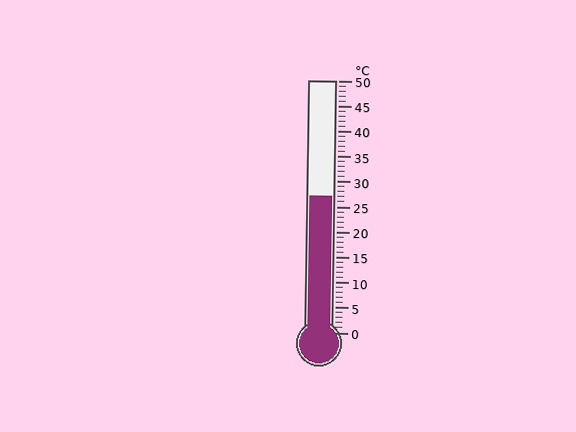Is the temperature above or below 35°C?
The temperature is below 35°C.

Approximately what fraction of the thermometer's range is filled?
The thermometer is filled to approximately 55% of its range.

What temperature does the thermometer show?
The thermometer shows approximately 27°C.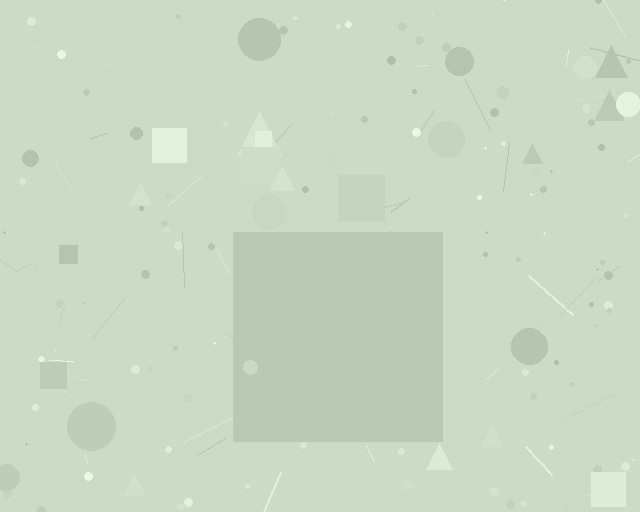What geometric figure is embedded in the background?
A square is embedded in the background.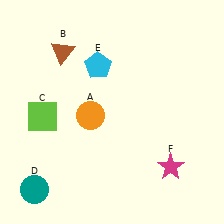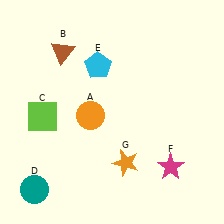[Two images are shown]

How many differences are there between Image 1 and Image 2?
There is 1 difference between the two images.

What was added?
An orange star (G) was added in Image 2.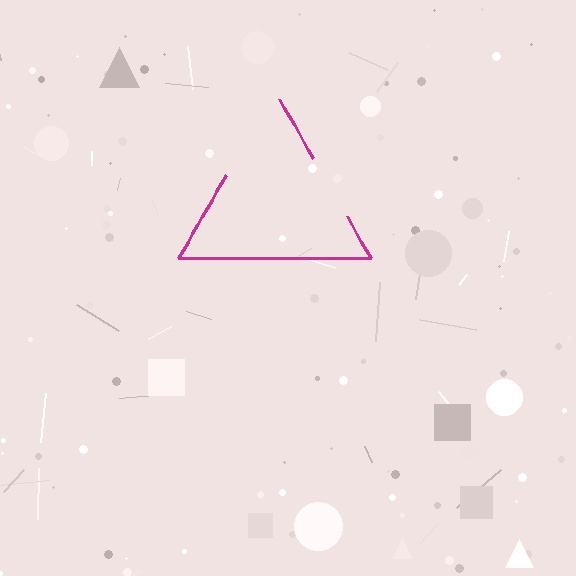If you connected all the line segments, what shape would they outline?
They would outline a triangle.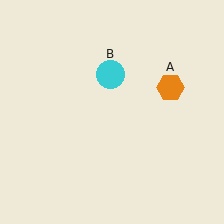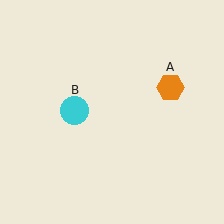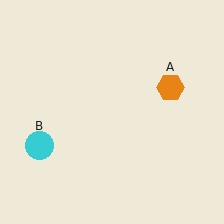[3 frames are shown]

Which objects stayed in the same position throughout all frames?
Orange hexagon (object A) remained stationary.